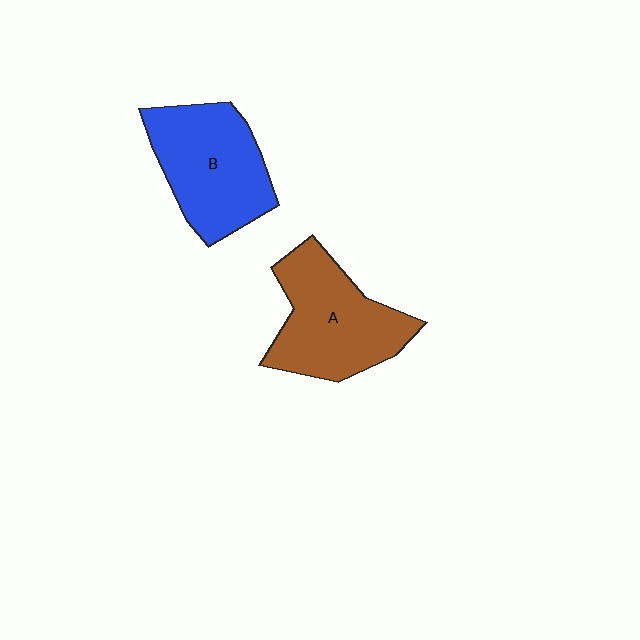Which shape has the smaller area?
Shape B (blue).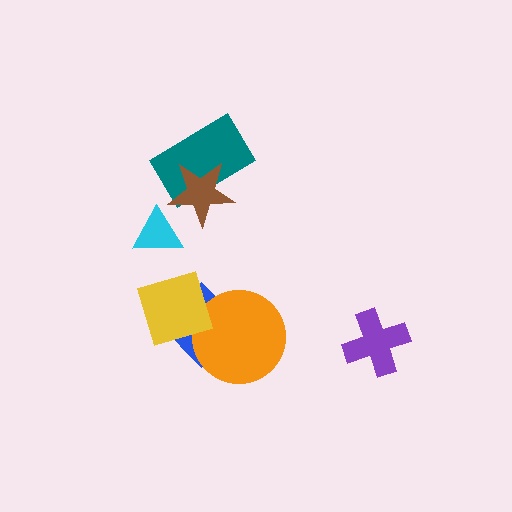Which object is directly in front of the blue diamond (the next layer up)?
The orange circle is directly in front of the blue diamond.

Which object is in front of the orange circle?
The yellow diamond is in front of the orange circle.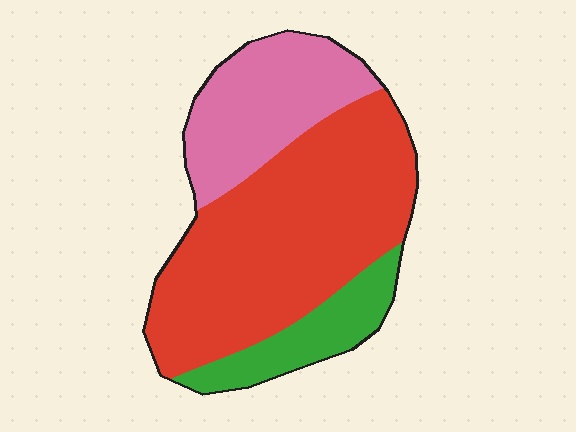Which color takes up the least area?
Green, at roughly 15%.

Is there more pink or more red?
Red.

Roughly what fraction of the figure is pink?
Pink takes up between a quarter and a half of the figure.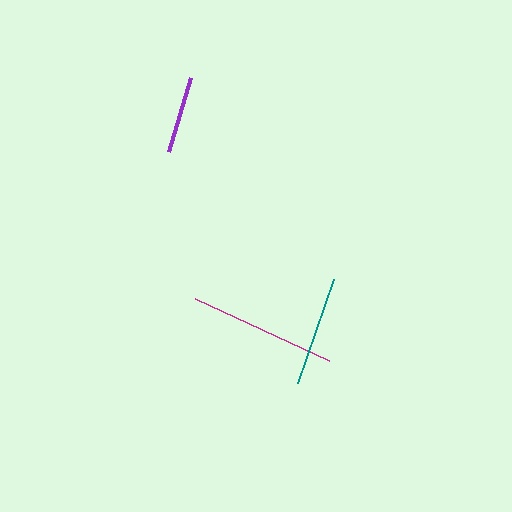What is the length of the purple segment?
The purple segment is approximately 78 pixels long.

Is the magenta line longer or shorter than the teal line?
The magenta line is longer than the teal line.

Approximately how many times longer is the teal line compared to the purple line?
The teal line is approximately 1.4 times the length of the purple line.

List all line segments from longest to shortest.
From longest to shortest: magenta, teal, purple.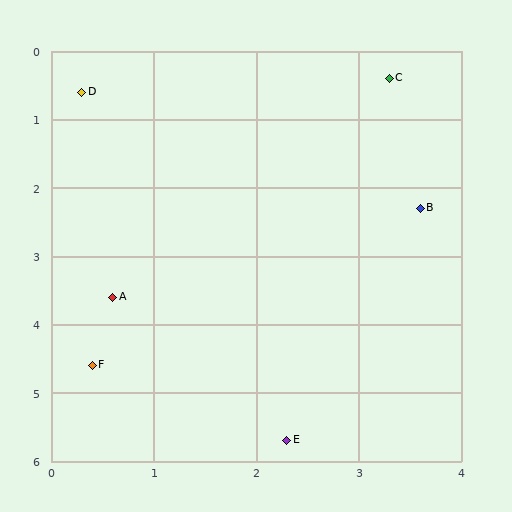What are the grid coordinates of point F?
Point F is at approximately (0.4, 4.6).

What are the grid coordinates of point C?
Point C is at approximately (3.3, 0.4).